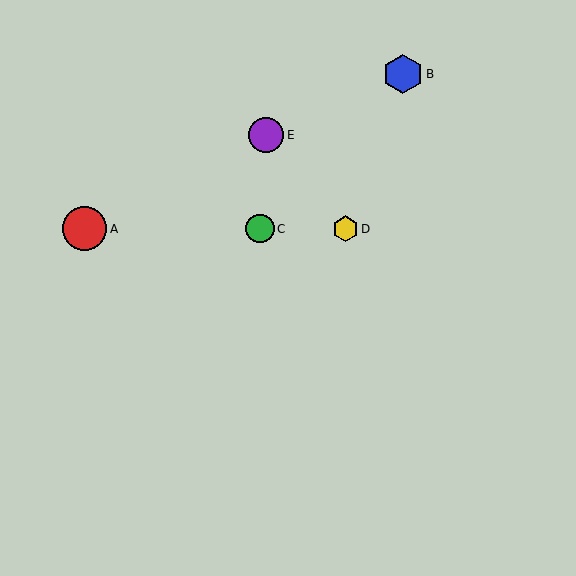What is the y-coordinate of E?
Object E is at y≈135.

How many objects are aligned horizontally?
3 objects (A, C, D) are aligned horizontally.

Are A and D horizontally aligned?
Yes, both are at y≈229.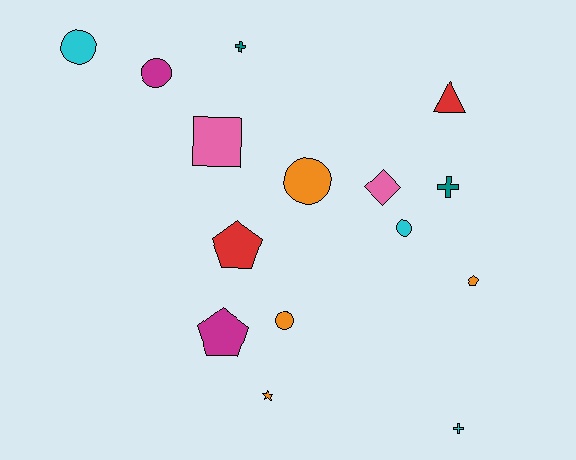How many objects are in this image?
There are 15 objects.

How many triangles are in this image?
There is 1 triangle.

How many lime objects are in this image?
There are no lime objects.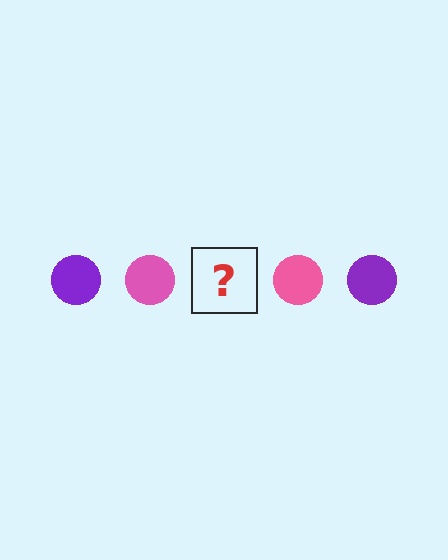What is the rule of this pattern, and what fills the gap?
The rule is that the pattern cycles through purple, pink circles. The gap should be filled with a purple circle.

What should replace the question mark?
The question mark should be replaced with a purple circle.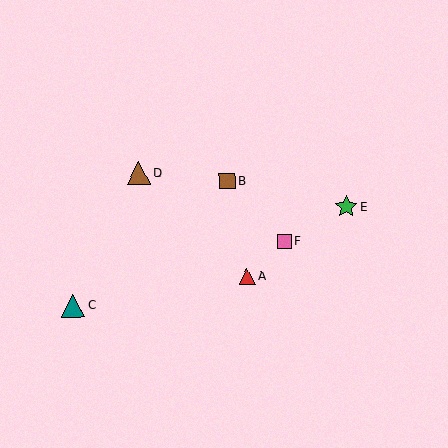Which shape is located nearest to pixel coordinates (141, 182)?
The brown triangle (labeled D) at (139, 173) is nearest to that location.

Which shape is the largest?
The teal triangle (labeled C) is the largest.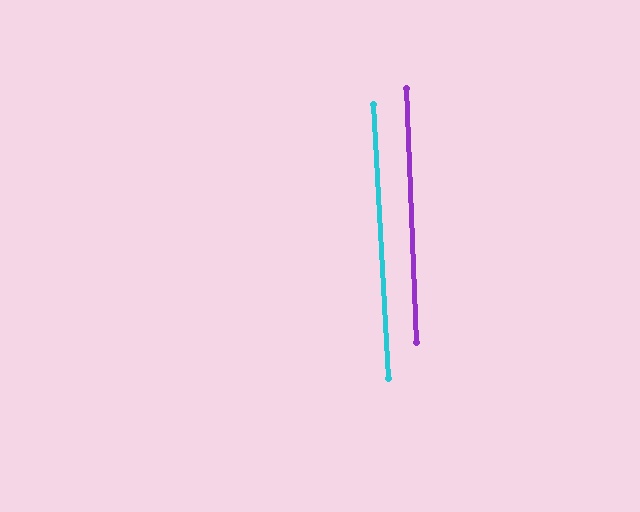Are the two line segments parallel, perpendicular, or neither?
Parallel — their directions differ by only 0.9°.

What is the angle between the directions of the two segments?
Approximately 1 degree.